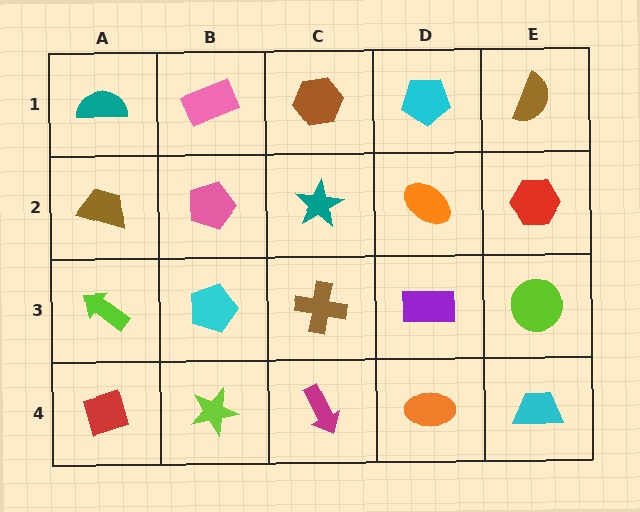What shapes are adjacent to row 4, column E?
A lime circle (row 3, column E), an orange ellipse (row 4, column D).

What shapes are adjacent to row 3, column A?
A brown trapezoid (row 2, column A), a red diamond (row 4, column A), a cyan pentagon (row 3, column B).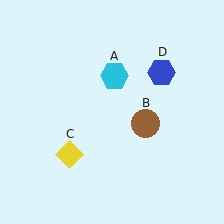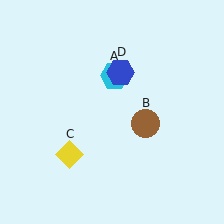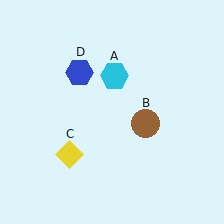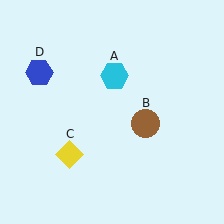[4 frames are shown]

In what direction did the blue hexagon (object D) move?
The blue hexagon (object D) moved left.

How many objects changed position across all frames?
1 object changed position: blue hexagon (object D).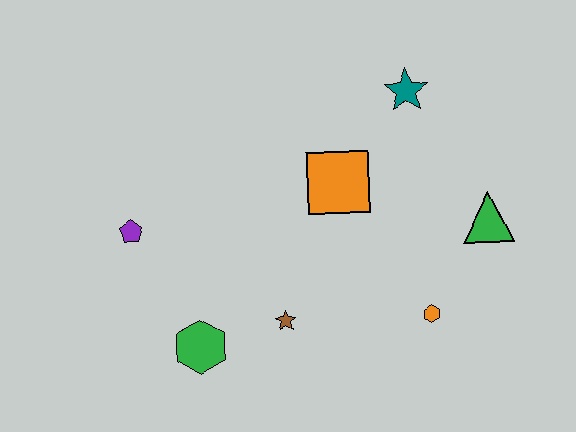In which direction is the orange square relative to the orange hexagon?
The orange square is above the orange hexagon.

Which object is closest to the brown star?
The green hexagon is closest to the brown star.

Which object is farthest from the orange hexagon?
The purple pentagon is farthest from the orange hexagon.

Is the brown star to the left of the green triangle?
Yes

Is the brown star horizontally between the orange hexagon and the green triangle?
No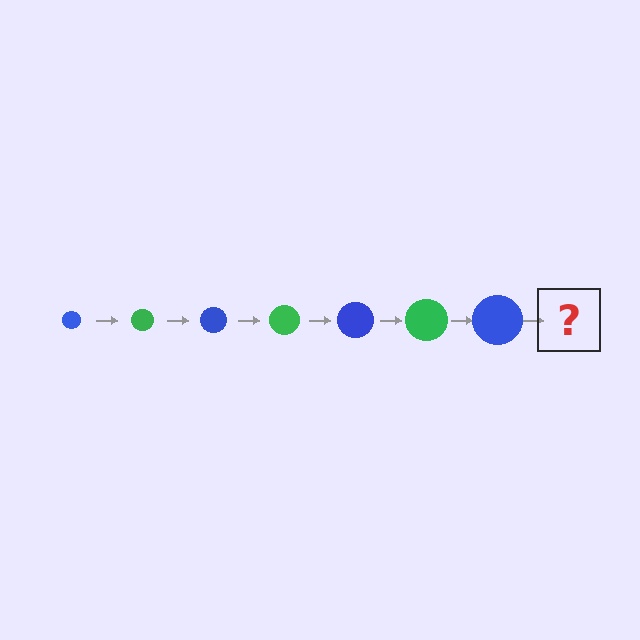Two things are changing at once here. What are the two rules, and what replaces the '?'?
The two rules are that the circle grows larger each step and the color cycles through blue and green. The '?' should be a green circle, larger than the previous one.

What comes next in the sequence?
The next element should be a green circle, larger than the previous one.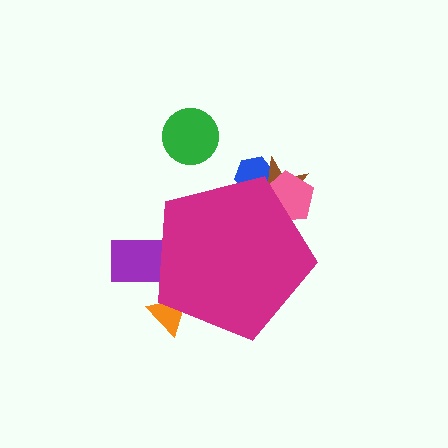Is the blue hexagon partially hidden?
Yes, the blue hexagon is partially hidden behind the magenta pentagon.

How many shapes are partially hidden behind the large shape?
5 shapes are partially hidden.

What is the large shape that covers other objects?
A magenta pentagon.